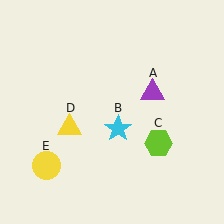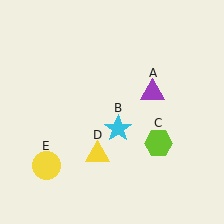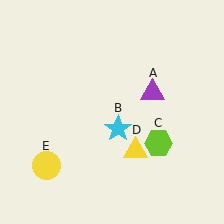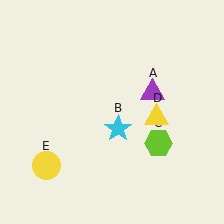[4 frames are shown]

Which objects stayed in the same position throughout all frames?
Purple triangle (object A) and cyan star (object B) and lime hexagon (object C) and yellow circle (object E) remained stationary.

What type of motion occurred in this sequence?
The yellow triangle (object D) rotated counterclockwise around the center of the scene.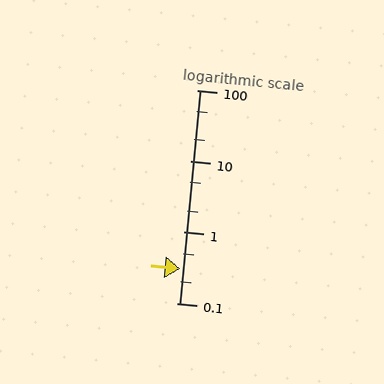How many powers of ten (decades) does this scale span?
The scale spans 3 decades, from 0.1 to 100.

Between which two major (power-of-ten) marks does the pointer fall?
The pointer is between 0.1 and 1.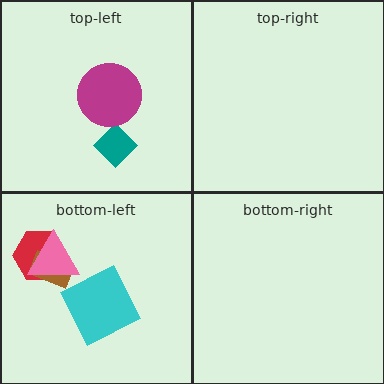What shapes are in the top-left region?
The teal diamond, the magenta circle.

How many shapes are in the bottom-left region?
4.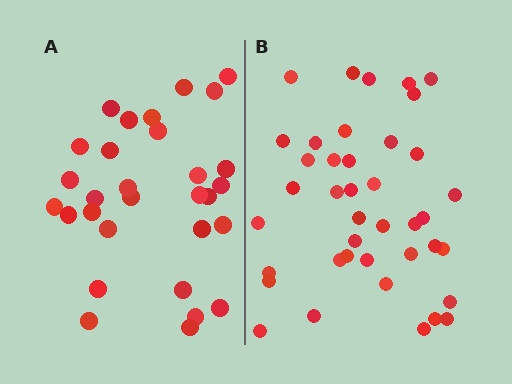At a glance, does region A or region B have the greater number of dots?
Region B (the right region) has more dots.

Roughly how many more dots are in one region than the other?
Region B has roughly 10 or so more dots than region A.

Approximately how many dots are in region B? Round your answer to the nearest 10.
About 40 dots.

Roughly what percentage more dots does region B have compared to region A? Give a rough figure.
About 35% more.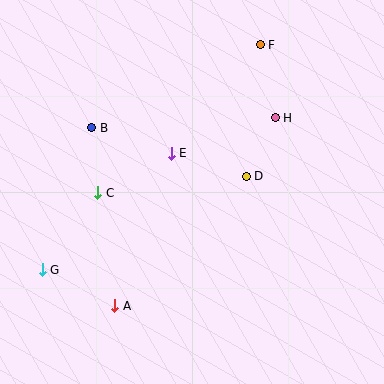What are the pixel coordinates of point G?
Point G is at (42, 270).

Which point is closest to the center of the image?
Point E at (171, 153) is closest to the center.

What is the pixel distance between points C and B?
The distance between C and B is 66 pixels.